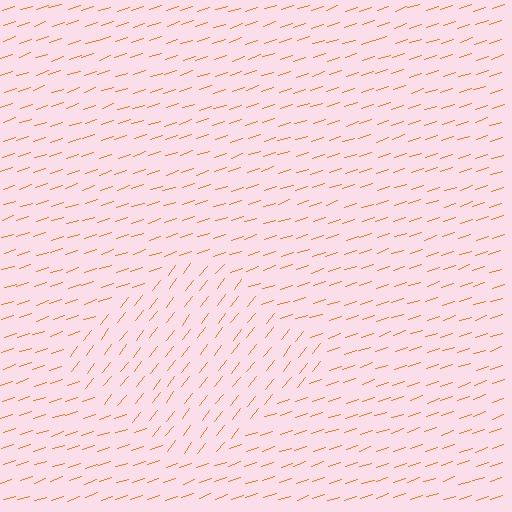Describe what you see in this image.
The image is filled with small orange line segments. A diamond region in the image has lines oriented differently from the surrounding lines, creating a visible texture boundary.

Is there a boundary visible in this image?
Yes, there is a texture boundary formed by a change in line orientation.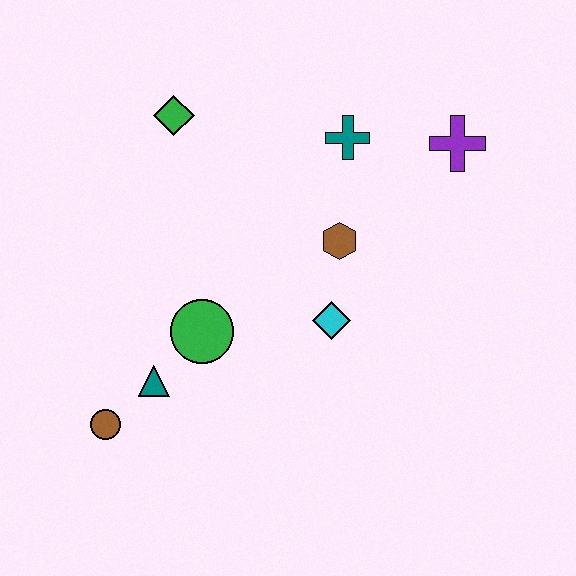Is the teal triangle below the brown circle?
No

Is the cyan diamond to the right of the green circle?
Yes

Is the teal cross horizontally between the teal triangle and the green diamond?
No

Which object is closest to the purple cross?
The teal cross is closest to the purple cross.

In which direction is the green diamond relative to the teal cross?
The green diamond is to the left of the teal cross.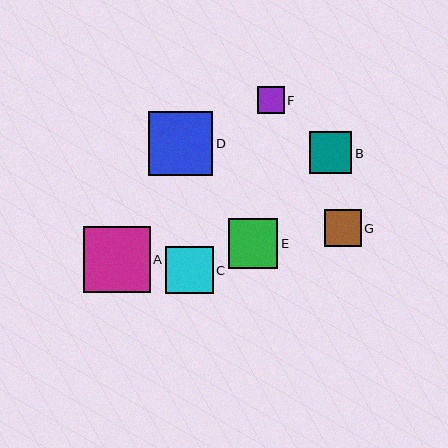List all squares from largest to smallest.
From largest to smallest: A, D, E, C, B, G, F.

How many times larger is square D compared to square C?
Square D is approximately 1.3 times the size of square C.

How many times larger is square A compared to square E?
Square A is approximately 1.3 times the size of square E.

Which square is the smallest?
Square F is the smallest with a size of approximately 27 pixels.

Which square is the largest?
Square A is the largest with a size of approximately 66 pixels.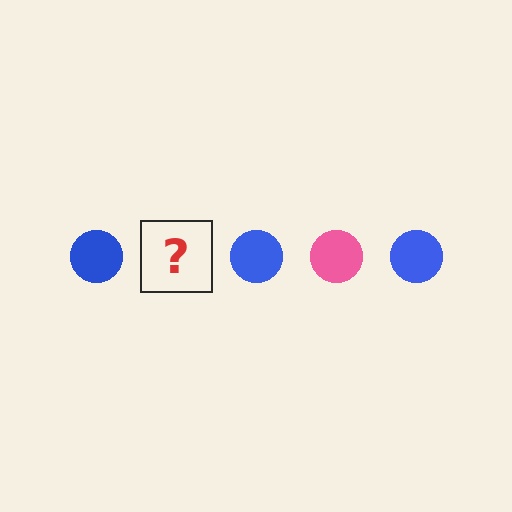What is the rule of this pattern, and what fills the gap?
The rule is that the pattern cycles through blue, pink circles. The gap should be filled with a pink circle.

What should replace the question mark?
The question mark should be replaced with a pink circle.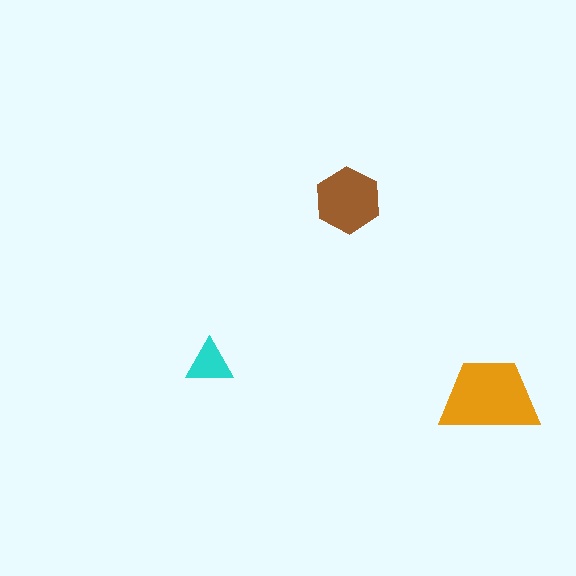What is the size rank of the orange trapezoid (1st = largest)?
1st.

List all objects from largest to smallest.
The orange trapezoid, the brown hexagon, the cyan triangle.